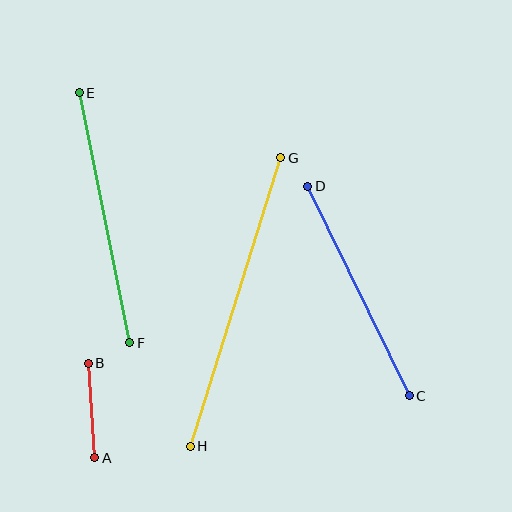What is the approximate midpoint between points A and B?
The midpoint is at approximately (91, 411) pixels.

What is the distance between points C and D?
The distance is approximately 233 pixels.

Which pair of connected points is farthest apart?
Points G and H are farthest apart.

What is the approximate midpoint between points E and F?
The midpoint is at approximately (105, 218) pixels.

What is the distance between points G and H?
The distance is approximately 302 pixels.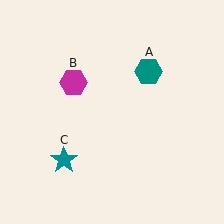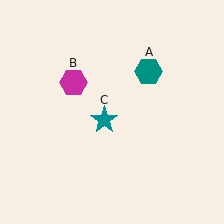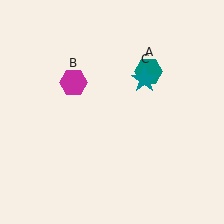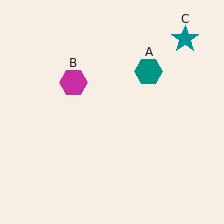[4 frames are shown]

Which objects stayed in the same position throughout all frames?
Teal hexagon (object A) and magenta hexagon (object B) remained stationary.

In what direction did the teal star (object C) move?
The teal star (object C) moved up and to the right.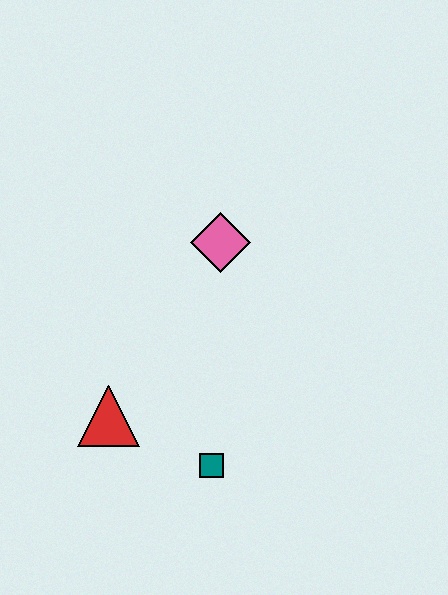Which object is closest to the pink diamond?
The red triangle is closest to the pink diamond.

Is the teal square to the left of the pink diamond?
Yes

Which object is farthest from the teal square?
The pink diamond is farthest from the teal square.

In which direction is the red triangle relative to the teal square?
The red triangle is to the left of the teal square.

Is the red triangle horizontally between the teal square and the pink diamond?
No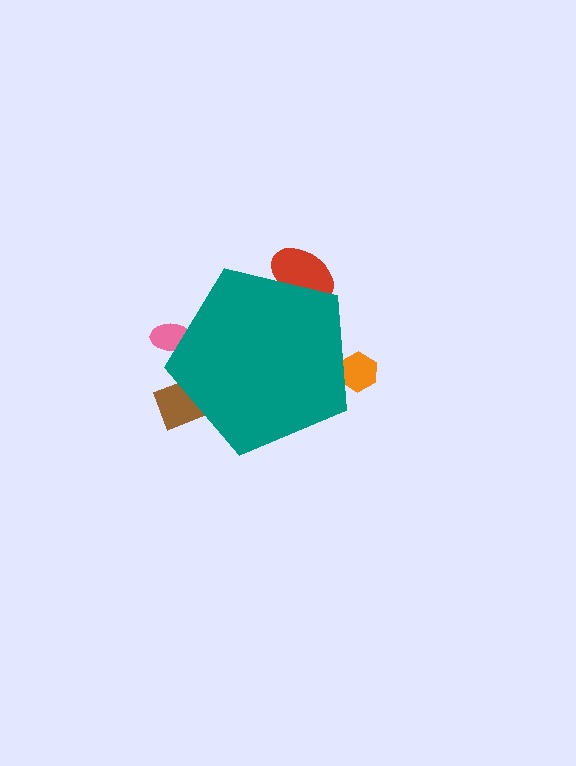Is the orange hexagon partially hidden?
Yes, the orange hexagon is partially hidden behind the teal pentagon.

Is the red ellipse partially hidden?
Yes, the red ellipse is partially hidden behind the teal pentagon.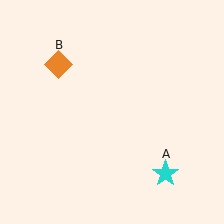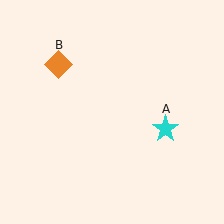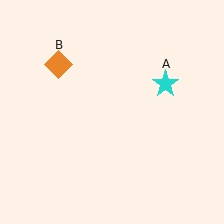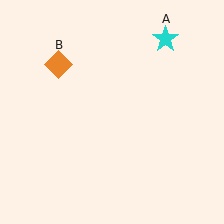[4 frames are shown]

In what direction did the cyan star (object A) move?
The cyan star (object A) moved up.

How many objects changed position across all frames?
1 object changed position: cyan star (object A).